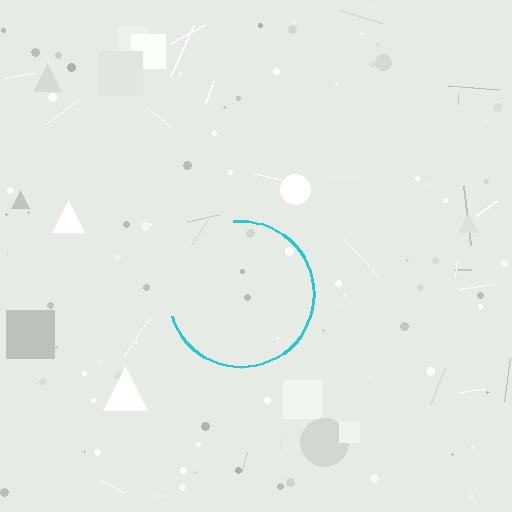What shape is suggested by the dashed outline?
The dashed outline suggests a circle.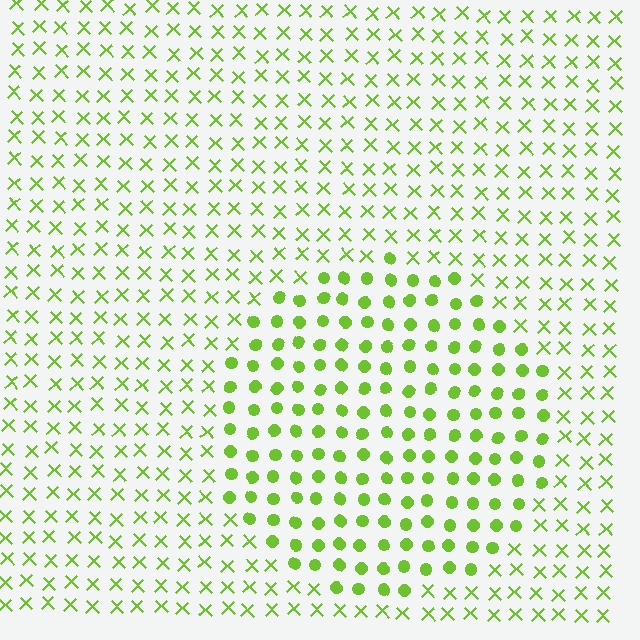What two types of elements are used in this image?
The image uses circles inside the circle region and X marks outside it.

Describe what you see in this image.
The image is filled with small lime elements arranged in a uniform grid. A circle-shaped region contains circles, while the surrounding area contains X marks. The boundary is defined purely by the change in element shape.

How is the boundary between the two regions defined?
The boundary is defined by a change in element shape: circles inside vs. X marks outside. All elements share the same color and spacing.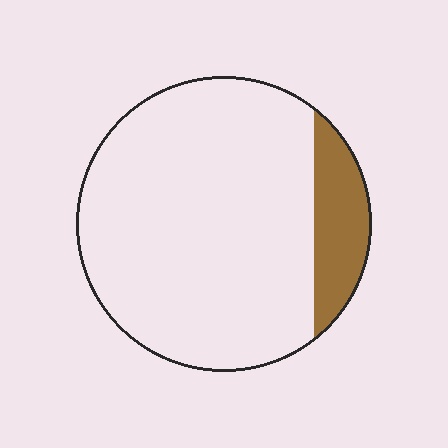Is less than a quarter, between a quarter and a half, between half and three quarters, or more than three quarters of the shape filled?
Less than a quarter.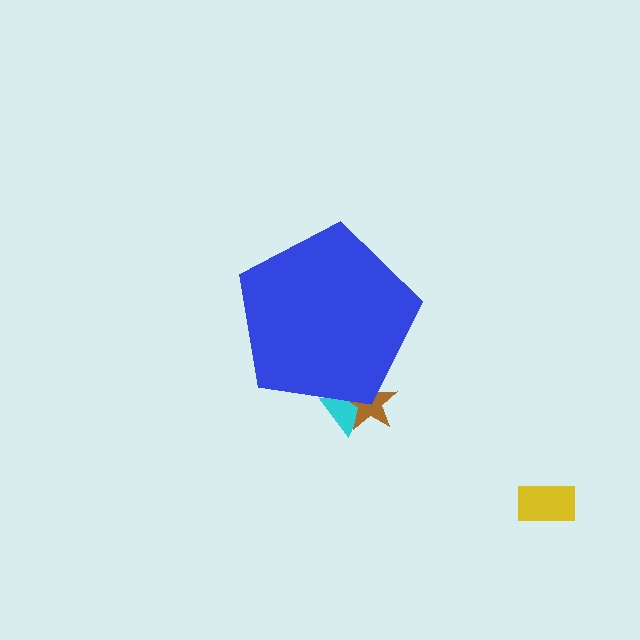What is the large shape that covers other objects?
A blue pentagon.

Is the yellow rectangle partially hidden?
No, the yellow rectangle is fully visible.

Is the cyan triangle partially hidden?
Yes, the cyan triangle is partially hidden behind the blue pentagon.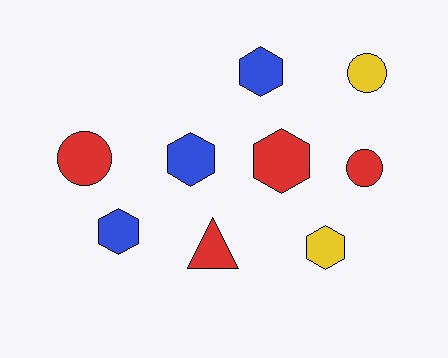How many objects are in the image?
There are 9 objects.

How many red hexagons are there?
There is 1 red hexagon.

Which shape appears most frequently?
Hexagon, with 5 objects.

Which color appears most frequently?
Red, with 4 objects.